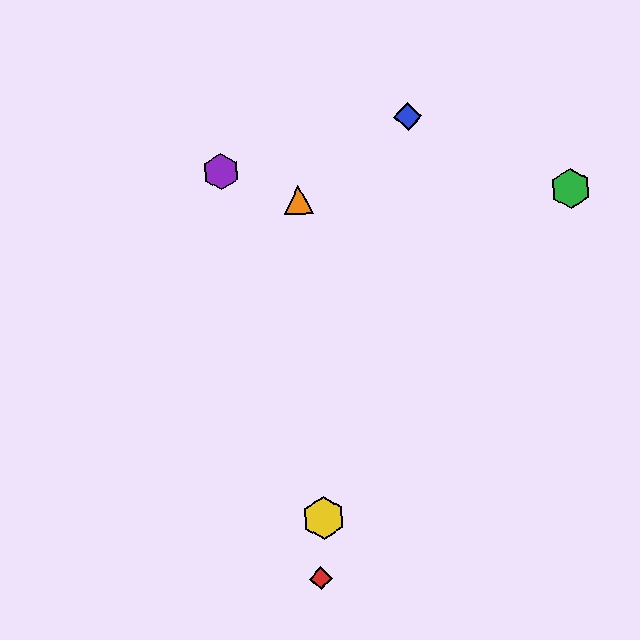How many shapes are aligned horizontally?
2 shapes (the green hexagon, the orange triangle) are aligned horizontally.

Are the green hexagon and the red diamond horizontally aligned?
No, the green hexagon is at y≈188 and the red diamond is at y≈579.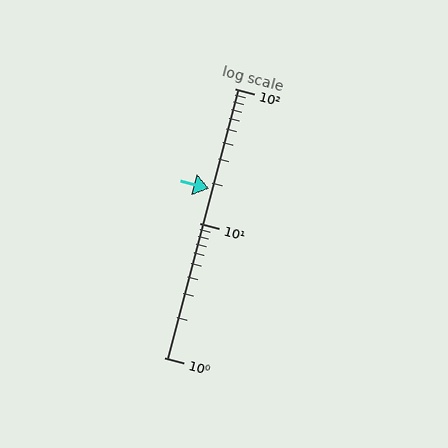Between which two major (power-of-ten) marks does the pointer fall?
The pointer is between 10 and 100.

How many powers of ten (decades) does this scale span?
The scale spans 2 decades, from 1 to 100.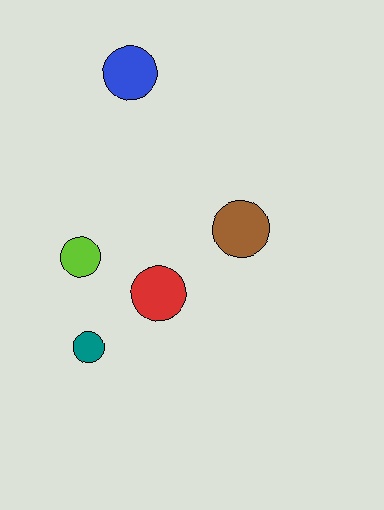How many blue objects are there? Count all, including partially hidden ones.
There is 1 blue object.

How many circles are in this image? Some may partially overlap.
There are 5 circles.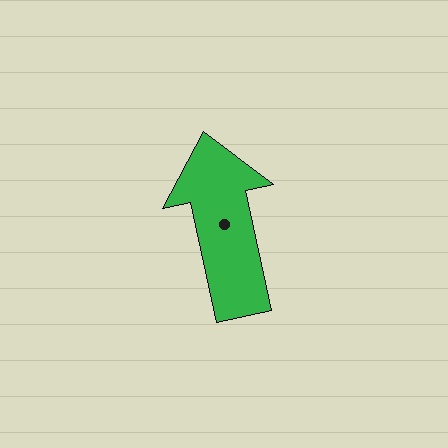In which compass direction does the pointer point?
North.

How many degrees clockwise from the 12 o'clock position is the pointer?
Approximately 348 degrees.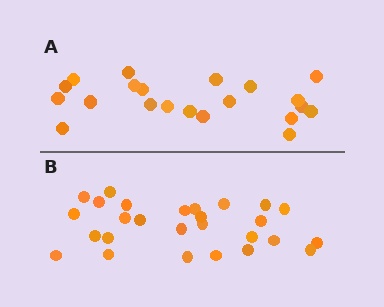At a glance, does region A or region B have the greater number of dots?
Region B (the bottom region) has more dots.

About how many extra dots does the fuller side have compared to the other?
Region B has about 6 more dots than region A.